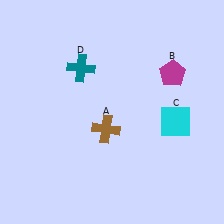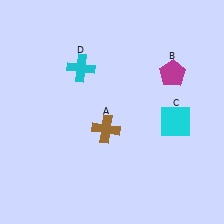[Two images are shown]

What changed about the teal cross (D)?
In Image 1, D is teal. In Image 2, it changed to cyan.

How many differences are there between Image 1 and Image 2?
There is 1 difference between the two images.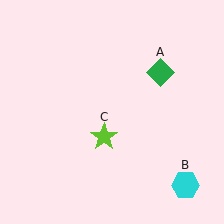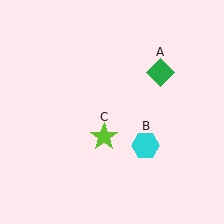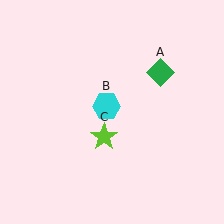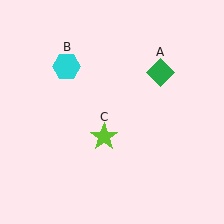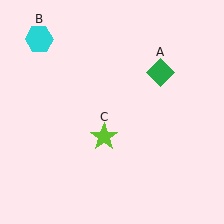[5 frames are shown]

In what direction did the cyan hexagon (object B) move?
The cyan hexagon (object B) moved up and to the left.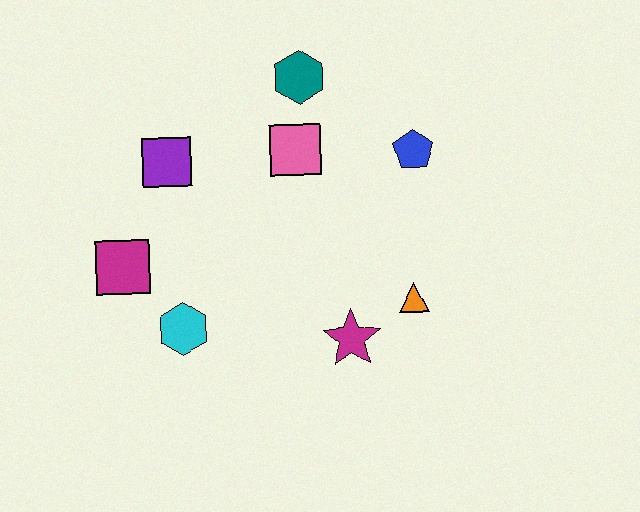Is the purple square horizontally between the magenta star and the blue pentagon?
No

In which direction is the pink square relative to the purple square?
The pink square is to the right of the purple square.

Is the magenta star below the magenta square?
Yes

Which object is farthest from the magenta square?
The blue pentagon is farthest from the magenta square.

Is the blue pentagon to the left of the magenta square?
No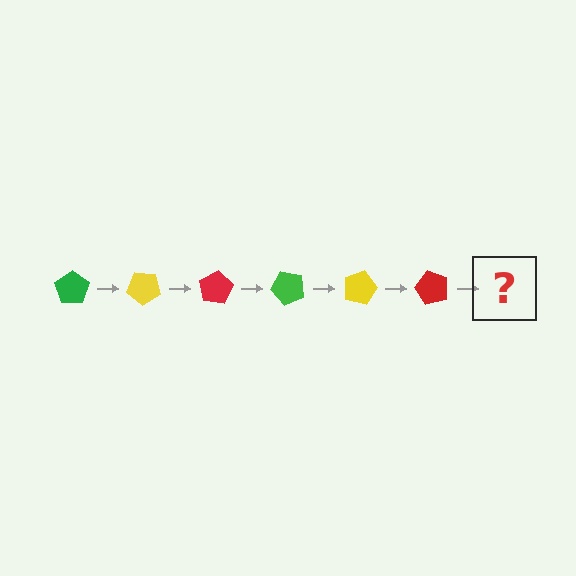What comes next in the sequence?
The next element should be a green pentagon, rotated 240 degrees from the start.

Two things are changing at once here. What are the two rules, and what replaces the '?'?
The two rules are that it rotates 40 degrees each step and the color cycles through green, yellow, and red. The '?' should be a green pentagon, rotated 240 degrees from the start.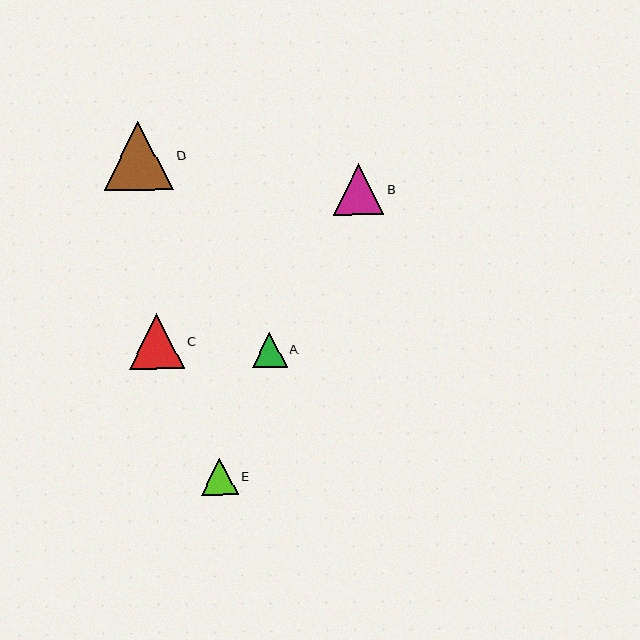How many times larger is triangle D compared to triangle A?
Triangle D is approximately 2.0 times the size of triangle A.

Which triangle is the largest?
Triangle D is the largest with a size of approximately 70 pixels.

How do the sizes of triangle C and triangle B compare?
Triangle C and triangle B are approximately the same size.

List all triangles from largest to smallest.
From largest to smallest: D, C, B, E, A.